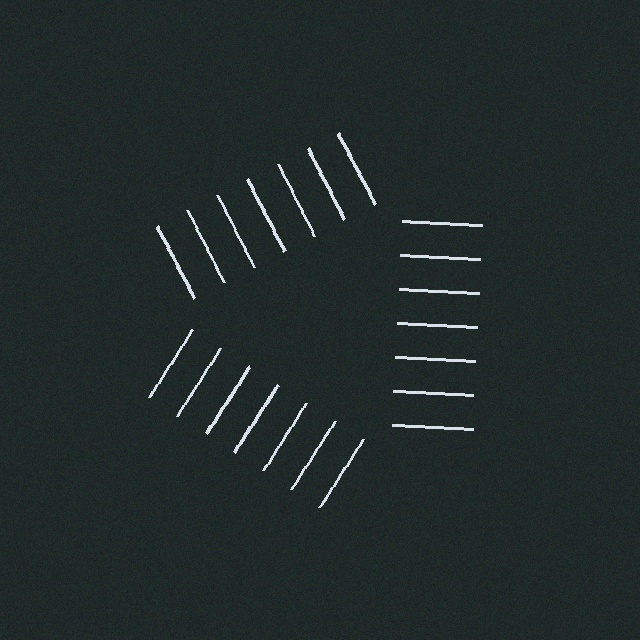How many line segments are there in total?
21 — 7 along each of the 3 edges.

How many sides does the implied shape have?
3 sides — the line-ends trace a triangle.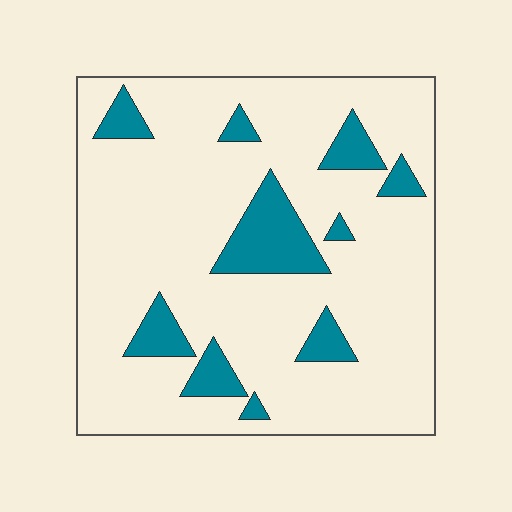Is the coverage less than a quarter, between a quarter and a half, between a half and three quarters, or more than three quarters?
Less than a quarter.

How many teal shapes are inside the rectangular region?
10.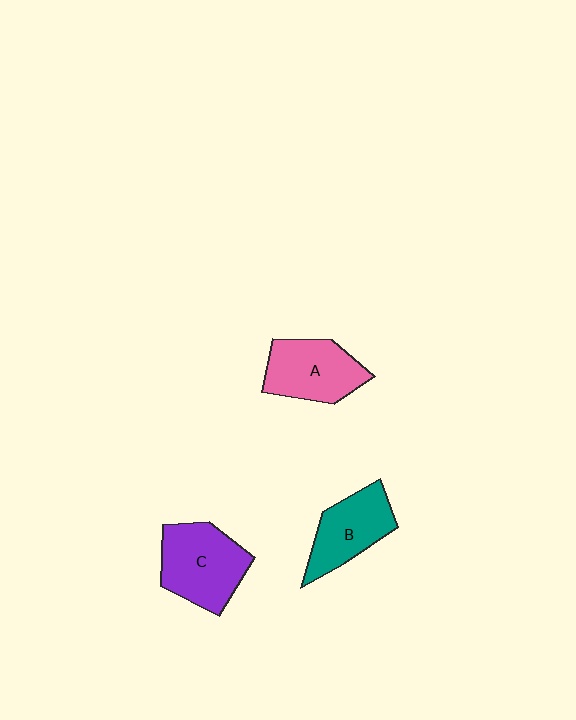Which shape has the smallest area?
Shape B (teal).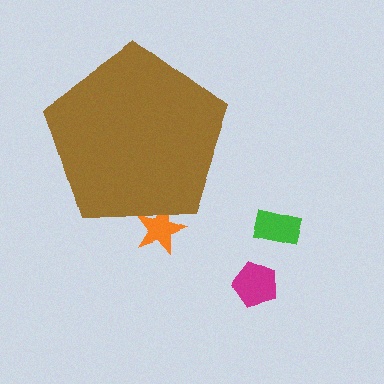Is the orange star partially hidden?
Yes, the orange star is partially hidden behind the brown pentagon.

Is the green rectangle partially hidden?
No, the green rectangle is fully visible.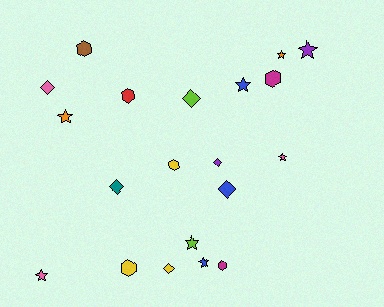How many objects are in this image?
There are 20 objects.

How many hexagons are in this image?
There are 6 hexagons.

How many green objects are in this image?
There are no green objects.